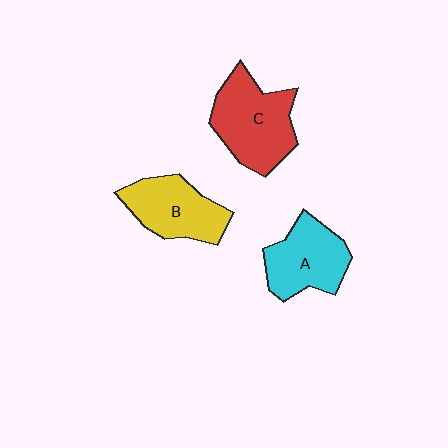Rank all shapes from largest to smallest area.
From largest to smallest: C (red), B (yellow), A (cyan).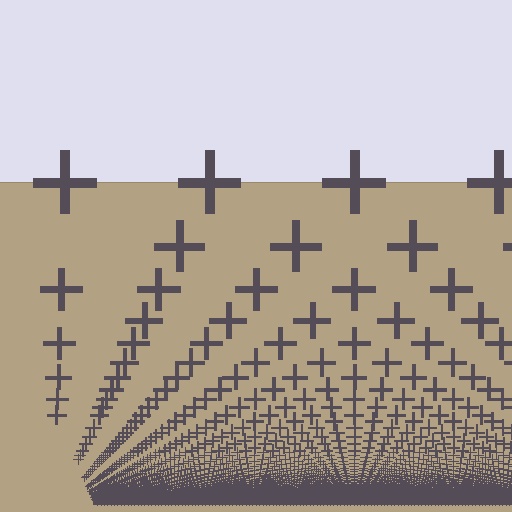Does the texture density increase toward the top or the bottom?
Density increases toward the bottom.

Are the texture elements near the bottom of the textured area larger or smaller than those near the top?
Smaller. The gradient is inverted — elements near the bottom are smaller and denser.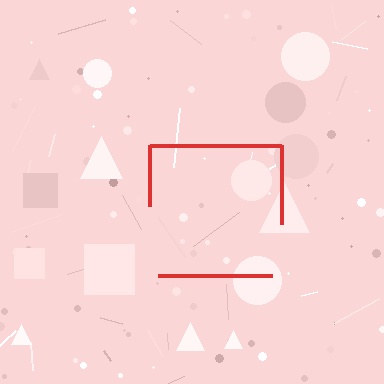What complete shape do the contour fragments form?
The contour fragments form a square.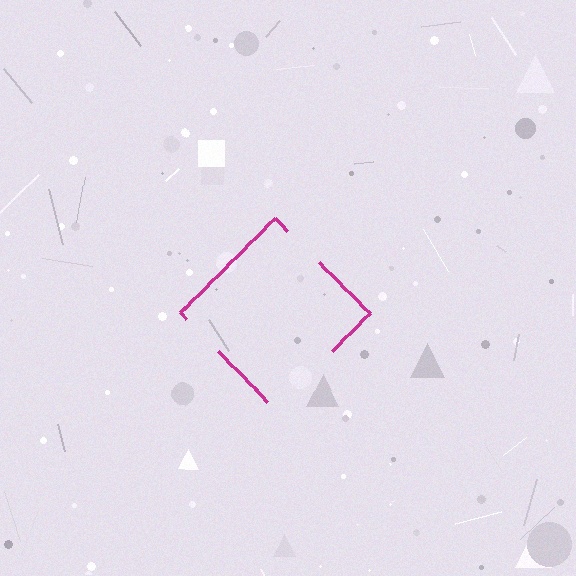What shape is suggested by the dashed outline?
The dashed outline suggests a diamond.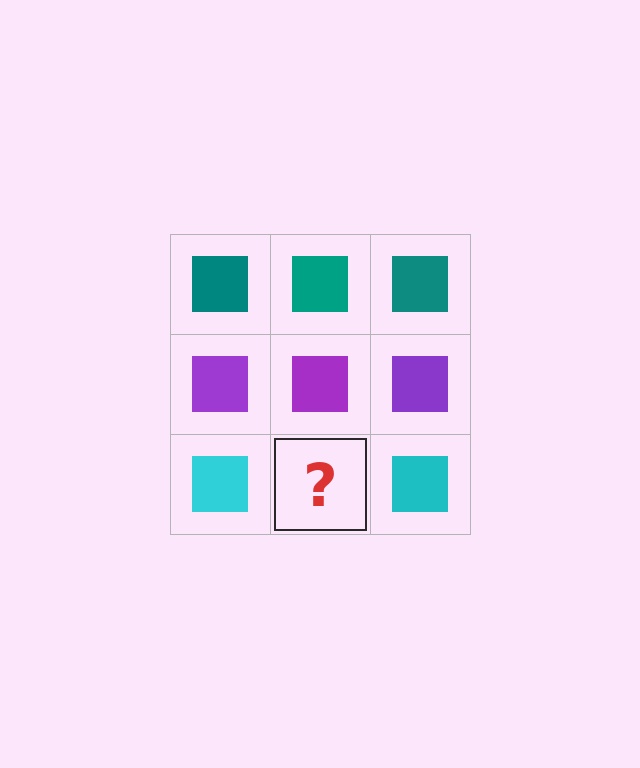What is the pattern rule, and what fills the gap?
The rule is that each row has a consistent color. The gap should be filled with a cyan square.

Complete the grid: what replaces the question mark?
The question mark should be replaced with a cyan square.